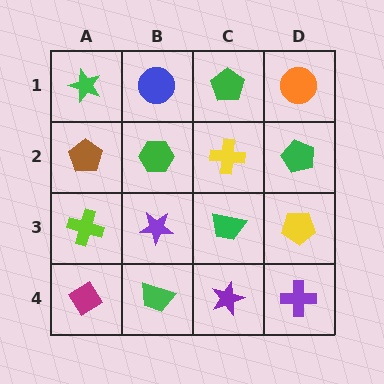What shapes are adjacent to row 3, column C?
A yellow cross (row 2, column C), a purple star (row 4, column C), a purple star (row 3, column B), a yellow pentagon (row 3, column D).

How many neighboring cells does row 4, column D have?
2.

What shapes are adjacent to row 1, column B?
A green hexagon (row 2, column B), a green star (row 1, column A), a green pentagon (row 1, column C).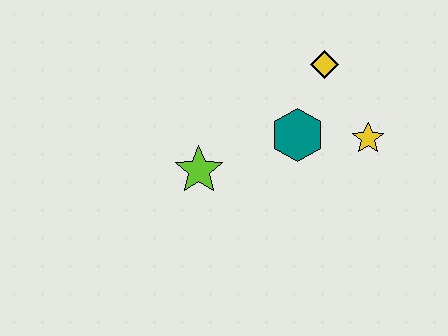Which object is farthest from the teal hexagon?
The lime star is farthest from the teal hexagon.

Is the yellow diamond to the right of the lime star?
Yes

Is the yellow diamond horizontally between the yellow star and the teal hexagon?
Yes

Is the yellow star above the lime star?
Yes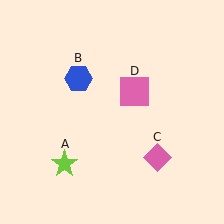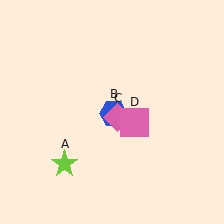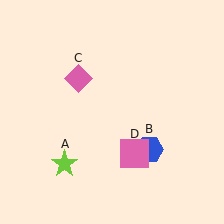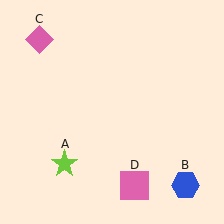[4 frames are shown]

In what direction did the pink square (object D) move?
The pink square (object D) moved down.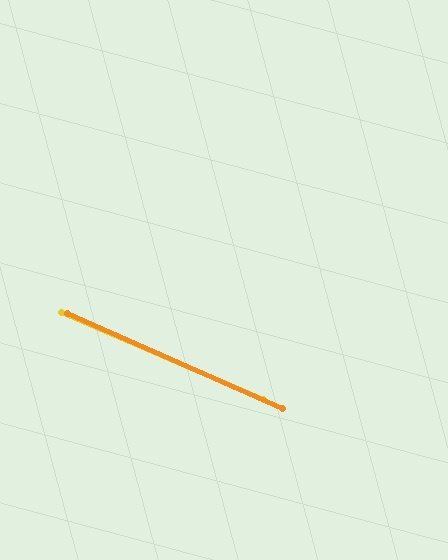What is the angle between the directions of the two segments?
Approximately 1 degree.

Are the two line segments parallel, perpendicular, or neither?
Parallel — their directions differ by only 0.5°.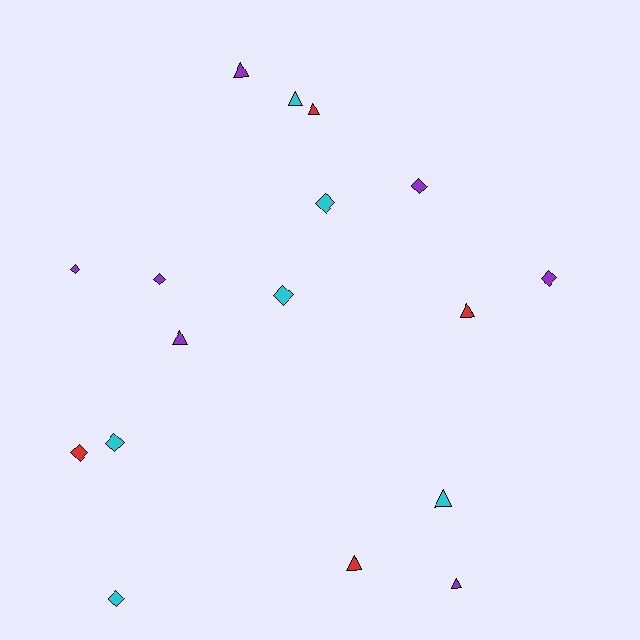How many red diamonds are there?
There is 1 red diamond.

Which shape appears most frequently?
Diamond, with 9 objects.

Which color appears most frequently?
Purple, with 7 objects.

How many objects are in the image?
There are 17 objects.